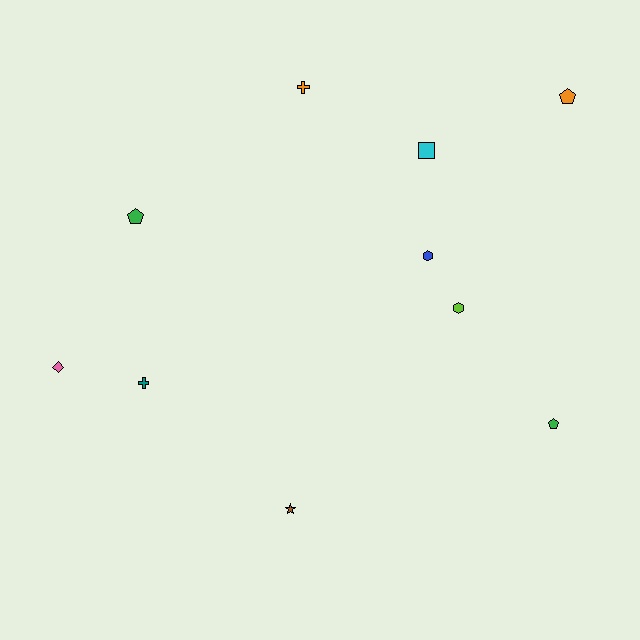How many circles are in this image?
There are no circles.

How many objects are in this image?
There are 10 objects.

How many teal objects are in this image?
There is 1 teal object.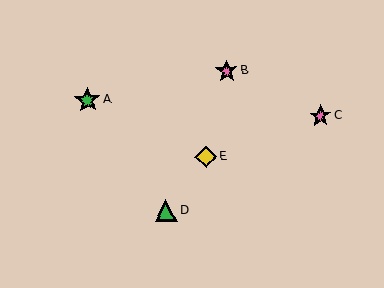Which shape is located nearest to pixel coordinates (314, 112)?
The pink star (labeled C) at (320, 116) is nearest to that location.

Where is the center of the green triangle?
The center of the green triangle is at (166, 211).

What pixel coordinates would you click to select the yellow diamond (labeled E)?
Click at (206, 157) to select the yellow diamond E.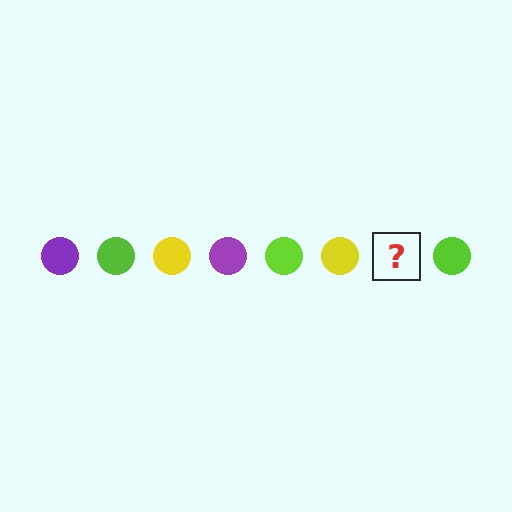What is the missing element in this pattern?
The missing element is a purple circle.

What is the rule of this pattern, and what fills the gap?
The rule is that the pattern cycles through purple, lime, yellow circles. The gap should be filled with a purple circle.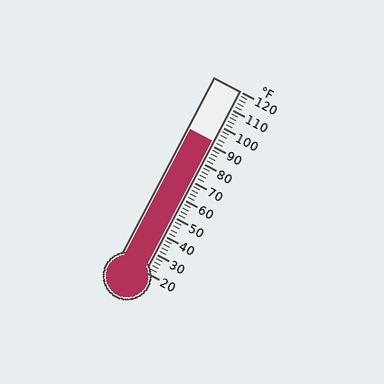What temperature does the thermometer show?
The thermometer shows approximately 92°F.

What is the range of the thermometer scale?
The thermometer scale ranges from 20°F to 120°F.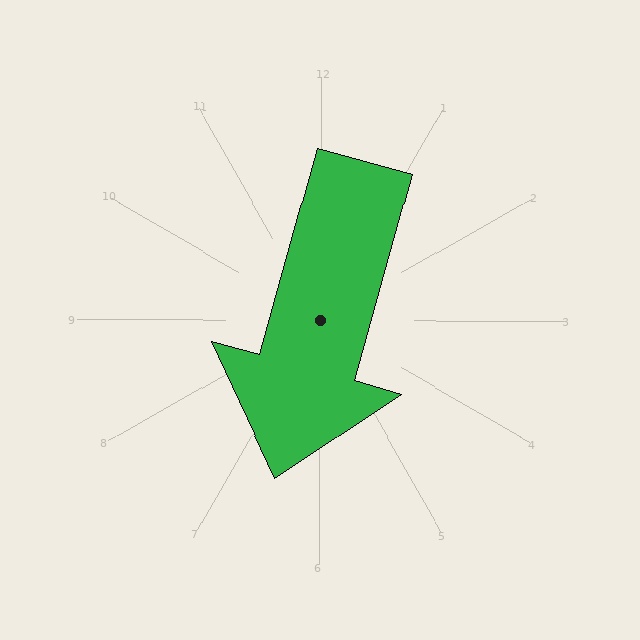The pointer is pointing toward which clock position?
Roughly 7 o'clock.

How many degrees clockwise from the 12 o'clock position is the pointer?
Approximately 196 degrees.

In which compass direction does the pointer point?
South.